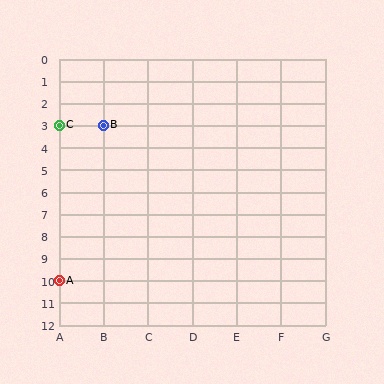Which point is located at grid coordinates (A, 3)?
Point C is at (A, 3).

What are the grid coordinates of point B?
Point B is at grid coordinates (B, 3).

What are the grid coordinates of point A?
Point A is at grid coordinates (A, 10).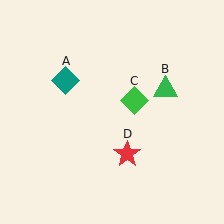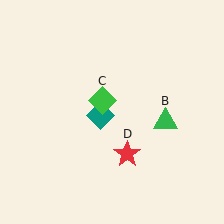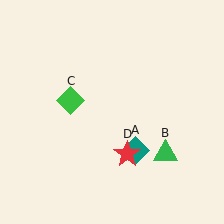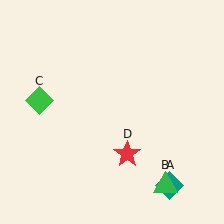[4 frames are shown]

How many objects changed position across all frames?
3 objects changed position: teal diamond (object A), green triangle (object B), green diamond (object C).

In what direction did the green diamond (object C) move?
The green diamond (object C) moved left.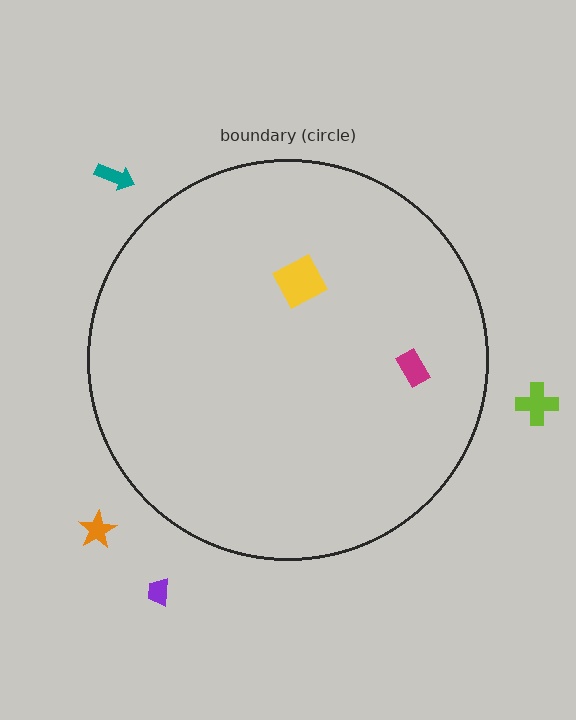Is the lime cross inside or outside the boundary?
Outside.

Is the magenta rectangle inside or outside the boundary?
Inside.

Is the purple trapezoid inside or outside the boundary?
Outside.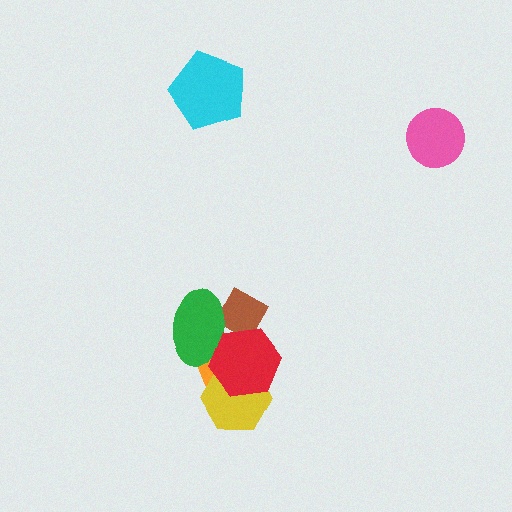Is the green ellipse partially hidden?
Yes, it is partially covered by another shape.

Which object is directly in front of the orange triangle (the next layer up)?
The brown diamond is directly in front of the orange triangle.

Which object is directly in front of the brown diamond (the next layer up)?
The green ellipse is directly in front of the brown diamond.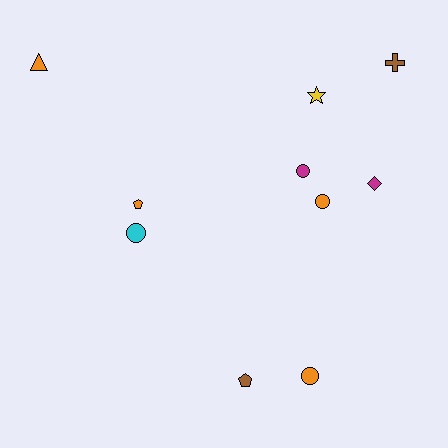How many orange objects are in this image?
There are 4 orange objects.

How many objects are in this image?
There are 10 objects.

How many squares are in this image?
There are no squares.